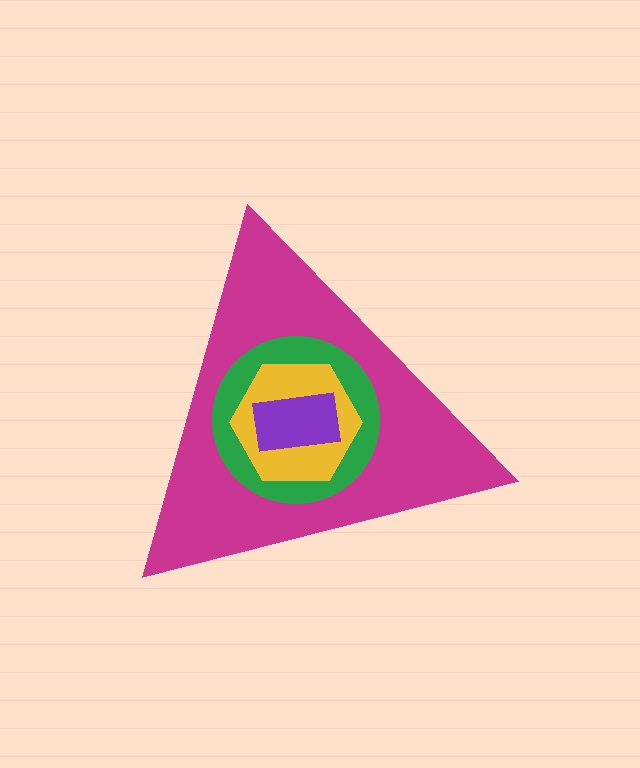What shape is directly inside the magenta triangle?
The green circle.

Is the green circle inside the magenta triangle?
Yes.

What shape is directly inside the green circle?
The yellow hexagon.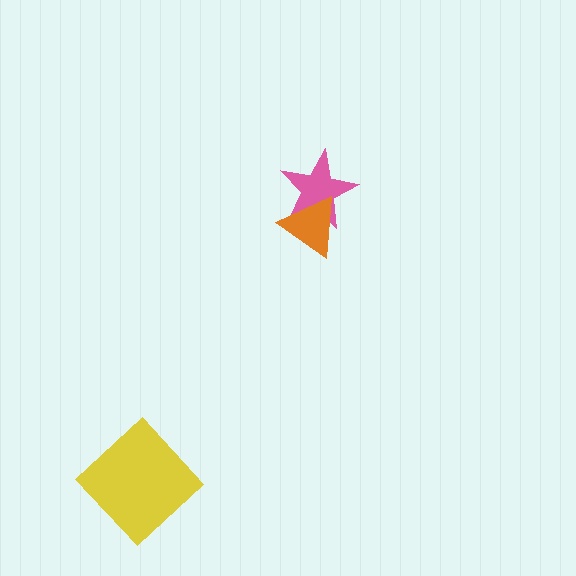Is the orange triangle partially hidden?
No, no other shape covers it.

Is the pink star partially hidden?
Yes, it is partially covered by another shape.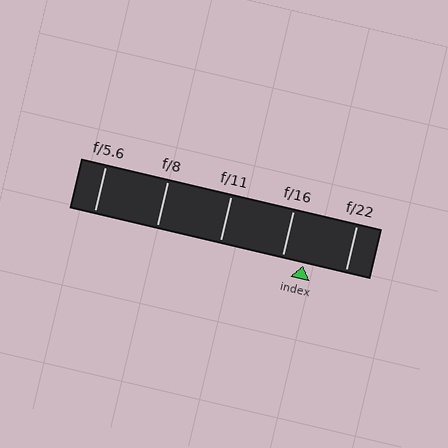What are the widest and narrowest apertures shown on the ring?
The widest aperture shown is f/5.6 and the narrowest is f/22.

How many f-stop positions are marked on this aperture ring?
There are 5 f-stop positions marked.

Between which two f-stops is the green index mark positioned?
The index mark is between f/16 and f/22.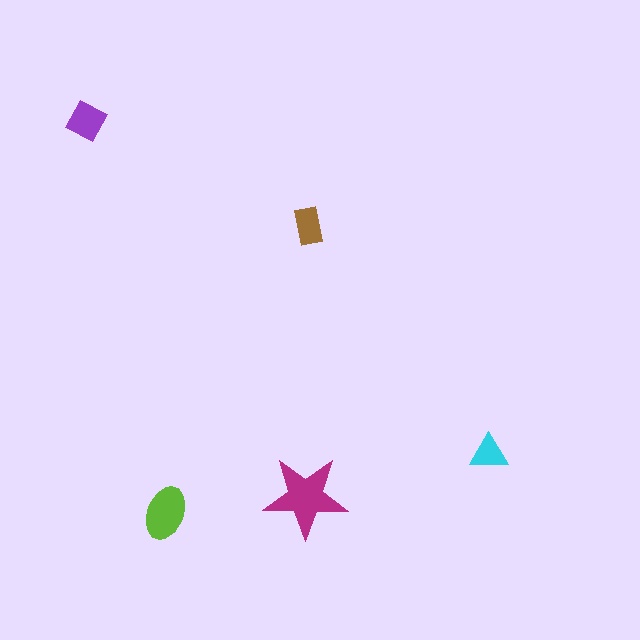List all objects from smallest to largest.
The cyan triangle, the brown rectangle, the purple square, the lime ellipse, the magenta star.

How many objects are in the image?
There are 5 objects in the image.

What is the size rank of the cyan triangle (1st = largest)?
5th.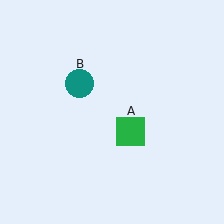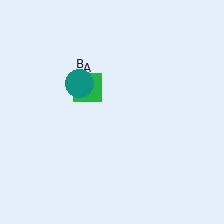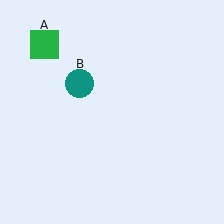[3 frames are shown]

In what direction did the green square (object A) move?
The green square (object A) moved up and to the left.